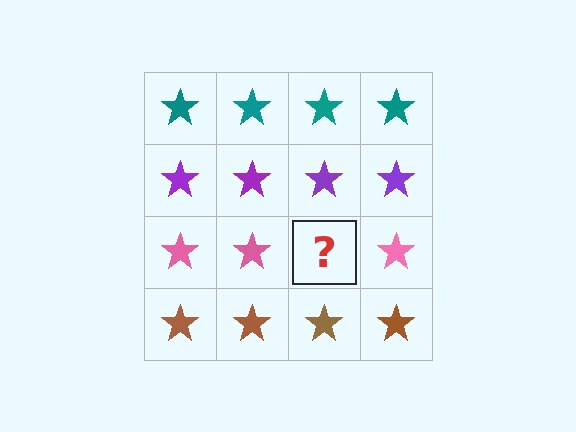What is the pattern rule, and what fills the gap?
The rule is that each row has a consistent color. The gap should be filled with a pink star.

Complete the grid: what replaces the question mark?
The question mark should be replaced with a pink star.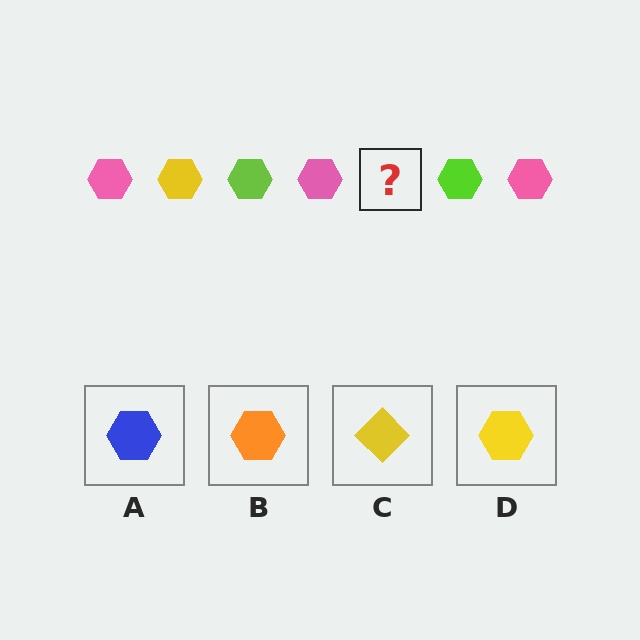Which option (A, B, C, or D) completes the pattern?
D.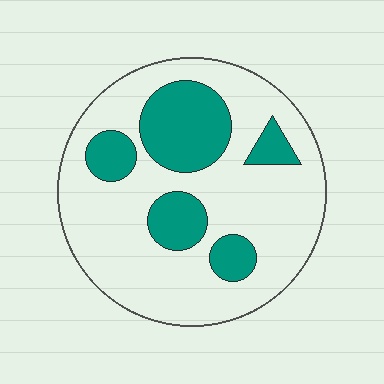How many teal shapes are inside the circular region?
5.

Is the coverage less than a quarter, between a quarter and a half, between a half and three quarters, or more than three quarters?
Between a quarter and a half.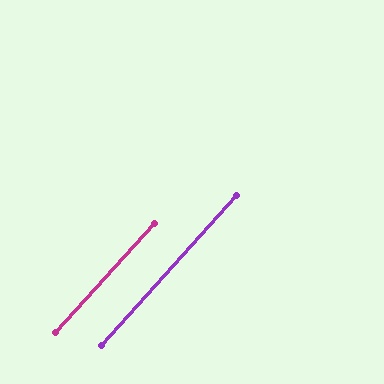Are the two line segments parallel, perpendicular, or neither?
Parallel — their directions differ by only 0.3°.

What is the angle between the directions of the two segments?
Approximately 0 degrees.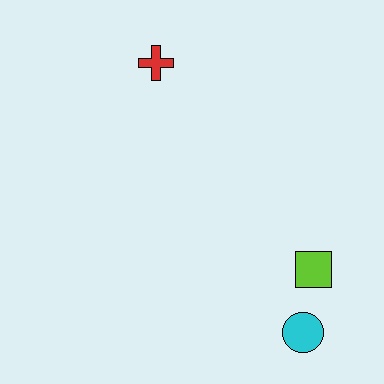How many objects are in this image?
There are 3 objects.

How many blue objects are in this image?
There are no blue objects.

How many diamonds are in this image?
There are no diamonds.